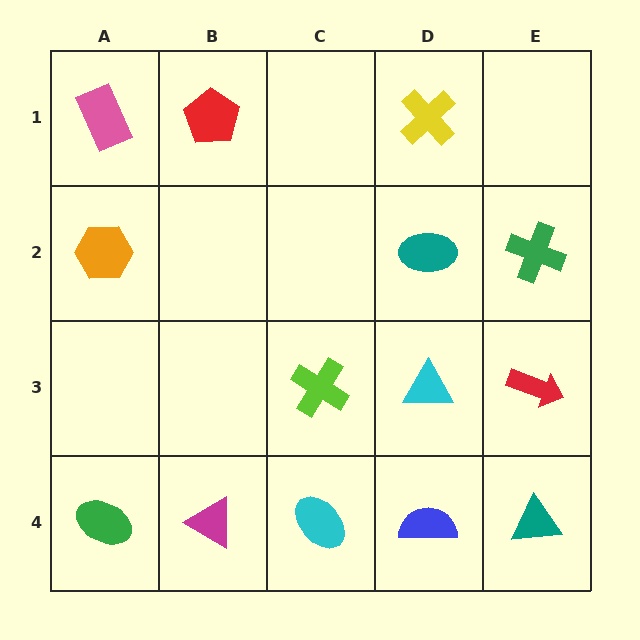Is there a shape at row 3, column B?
No, that cell is empty.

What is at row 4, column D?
A blue semicircle.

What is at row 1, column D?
A yellow cross.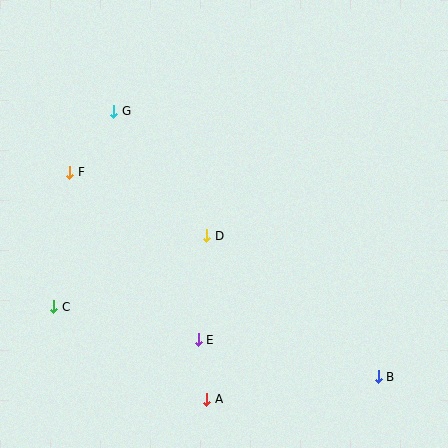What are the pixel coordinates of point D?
Point D is at (207, 236).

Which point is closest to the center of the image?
Point D at (207, 236) is closest to the center.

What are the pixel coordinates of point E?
Point E is at (198, 340).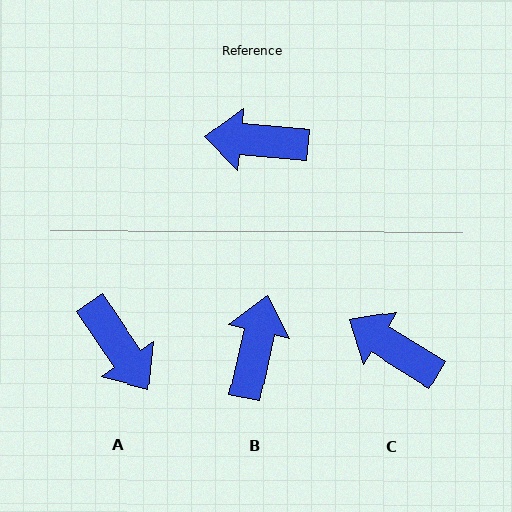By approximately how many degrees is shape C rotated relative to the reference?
Approximately 27 degrees clockwise.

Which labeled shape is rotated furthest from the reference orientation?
A, about 129 degrees away.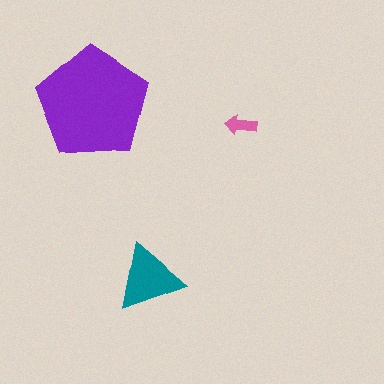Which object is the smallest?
The pink arrow.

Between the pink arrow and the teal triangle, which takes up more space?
The teal triangle.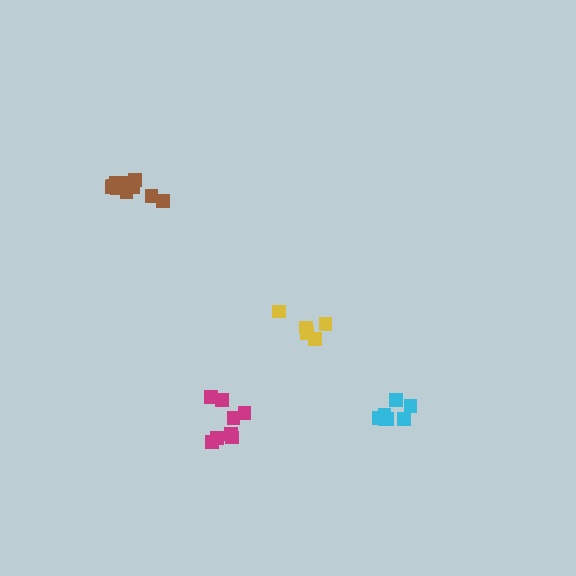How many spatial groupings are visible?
There are 4 spatial groupings.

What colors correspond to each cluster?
The clusters are colored: yellow, cyan, brown, magenta.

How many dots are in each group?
Group 1: 5 dots, Group 2: 7 dots, Group 3: 11 dots, Group 4: 8 dots (31 total).